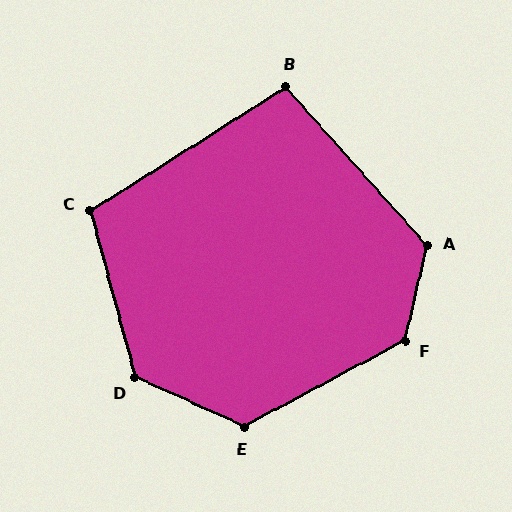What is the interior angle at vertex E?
Approximately 127 degrees (obtuse).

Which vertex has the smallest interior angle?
B, at approximately 99 degrees.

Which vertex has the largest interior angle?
F, at approximately 131 degrees.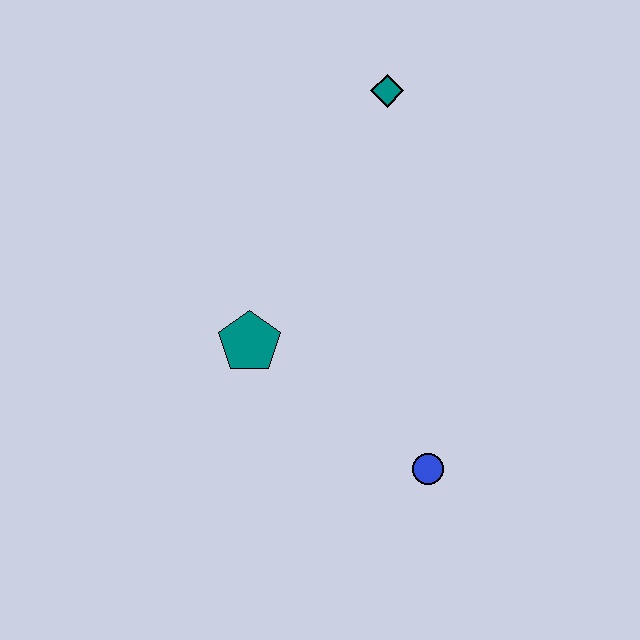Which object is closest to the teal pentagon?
The blue circle is closest to the teal pentagon.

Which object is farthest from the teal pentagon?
The teal diamond is farthest from the teal pentagon.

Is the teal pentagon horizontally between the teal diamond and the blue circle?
No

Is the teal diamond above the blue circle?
Yes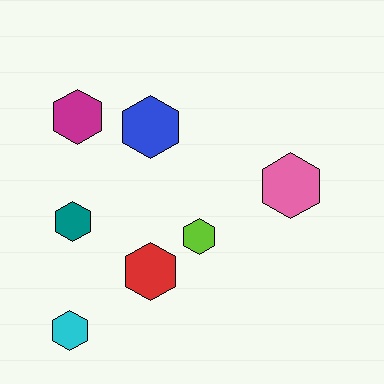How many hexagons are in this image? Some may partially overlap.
There are 7 hexagons.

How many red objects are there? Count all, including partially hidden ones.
There is 1 red object.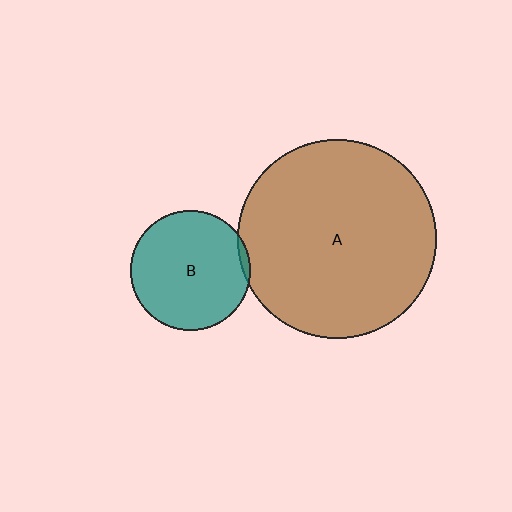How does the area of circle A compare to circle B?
Approximately 2.7 times.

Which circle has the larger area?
Circle A (brown).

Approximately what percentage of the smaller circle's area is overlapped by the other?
Approximately 5%.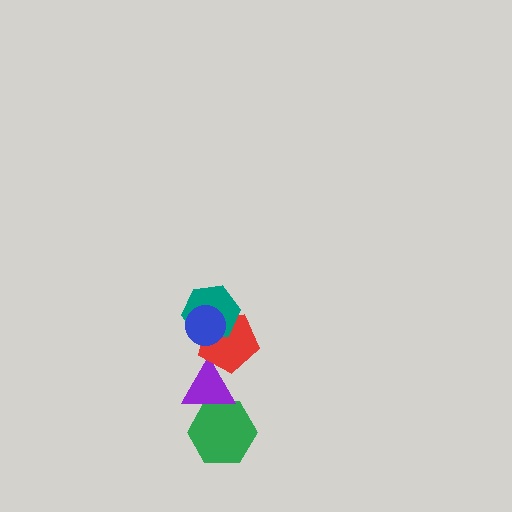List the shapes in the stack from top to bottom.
From top to bottom: the blue circle, the teal hexagon, the red pentagon, the purple triangle, the green hexagon.